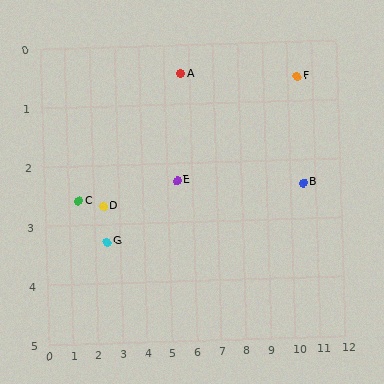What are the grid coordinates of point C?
Point C is at approximately (1.4, 2.6).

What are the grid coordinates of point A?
Point A is at approximately (5.7, 0.5).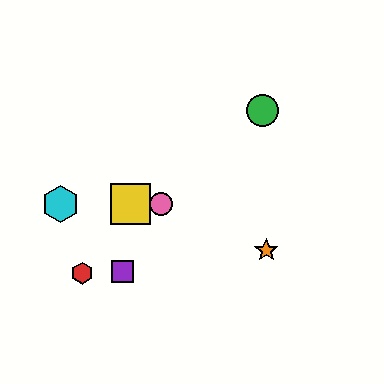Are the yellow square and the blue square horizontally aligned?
Yes, both are at y≈204.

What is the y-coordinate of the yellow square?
The yellow square is at y≈204.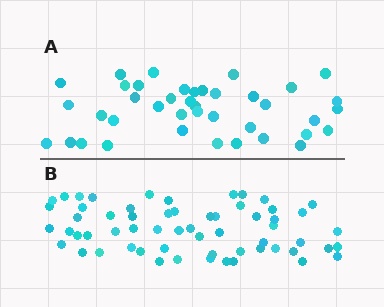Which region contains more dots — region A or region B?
Region B (the bottom region) has more dots.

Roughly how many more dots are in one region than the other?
Region B has approximately 20 more dots than region A.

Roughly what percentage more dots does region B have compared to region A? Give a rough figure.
About 50% more.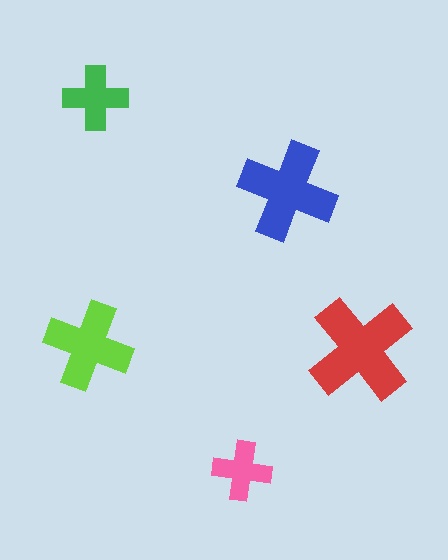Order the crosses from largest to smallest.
the red one, the blue one, the lime one, the green one, the pink one.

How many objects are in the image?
There are 5 objects in the image.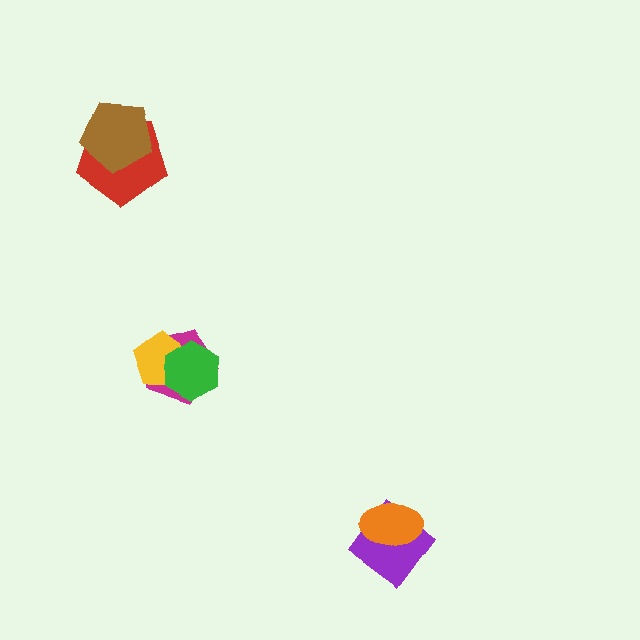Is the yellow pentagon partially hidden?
Yes, it is partially covered by another shape.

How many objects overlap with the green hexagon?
2 objects overlap with the green hexagon.